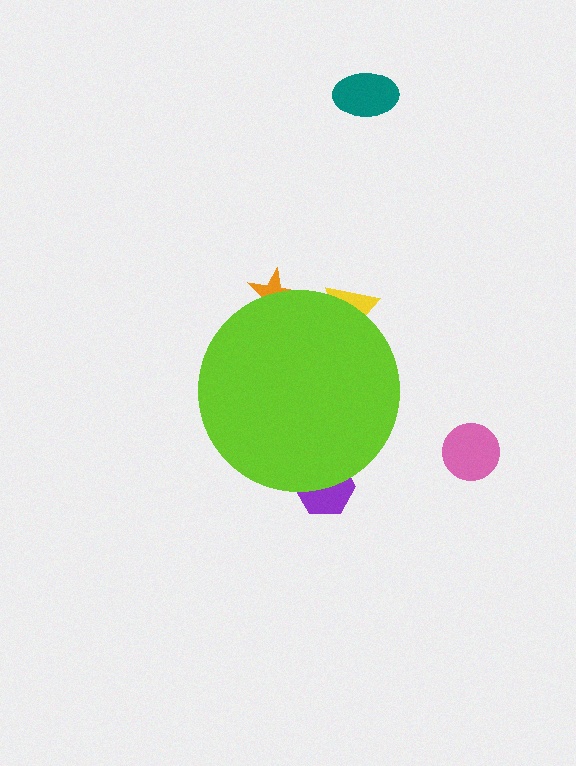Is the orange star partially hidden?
Yes, the orange star is partially hidden behind the lime circle.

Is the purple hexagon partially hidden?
Yes, the purple hexagon is partially hidden behind the lime circle.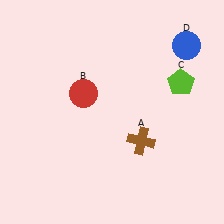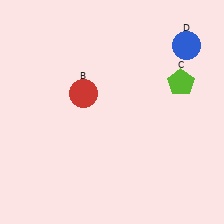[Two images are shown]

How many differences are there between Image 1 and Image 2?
There is 1 difference between the two images.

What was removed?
The brown cross (A) was removed in Image 2.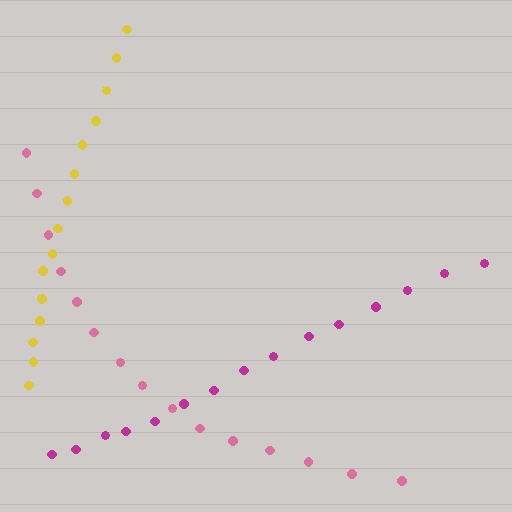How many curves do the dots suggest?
There are 3 distinct paths.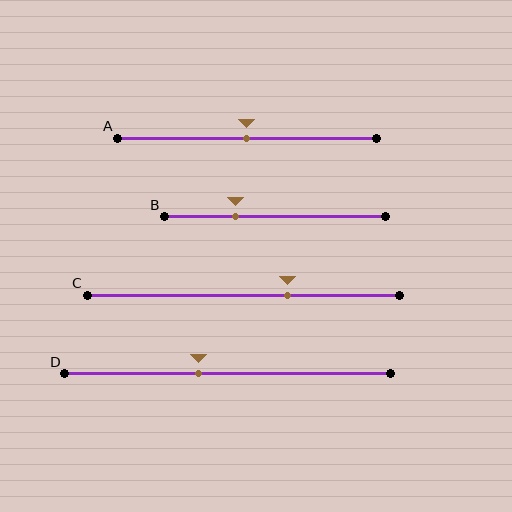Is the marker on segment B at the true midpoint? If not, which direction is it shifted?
No, the marker on segment B is shifted to the left by about 18% of the segment length.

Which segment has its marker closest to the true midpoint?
Segment A has its marker closest to the true midpoint.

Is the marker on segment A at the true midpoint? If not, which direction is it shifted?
Yes, the marker on segment A is at the true midpoint.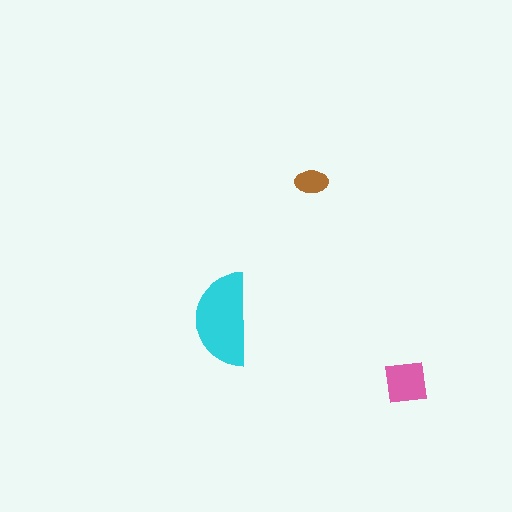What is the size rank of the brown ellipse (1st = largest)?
3rd.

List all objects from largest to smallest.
The cyan semicircle, the pink square, the brown ellipse.